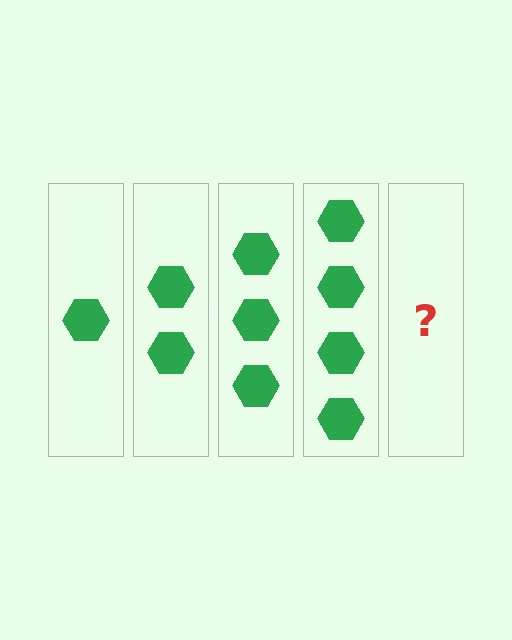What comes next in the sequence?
The next element should be 5 hexagons.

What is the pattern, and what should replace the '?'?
The pattern is that each step adds one more hexagon. The '?' should be 5 hexagons.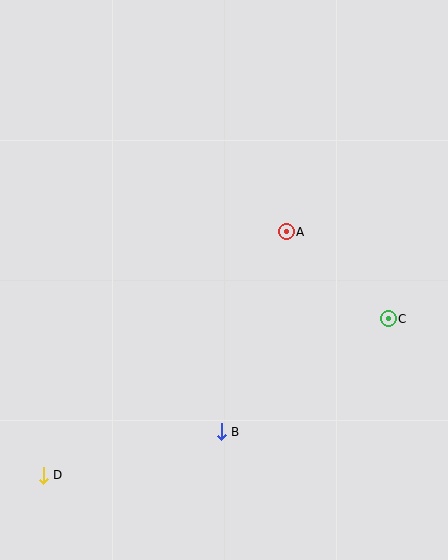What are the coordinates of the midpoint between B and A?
The midpoint between B and A is at (254, 332).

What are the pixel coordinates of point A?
Point A is at (286, 232).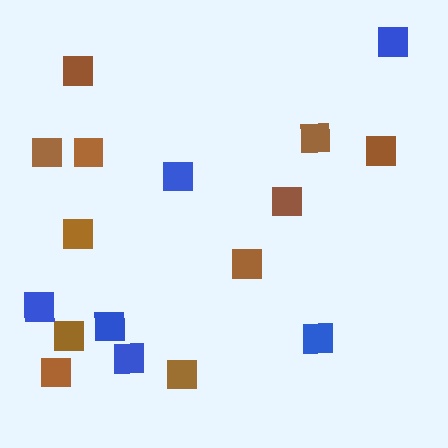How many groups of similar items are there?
There are 2 groups: one group of brown squares (11) and one group of blue squares (6).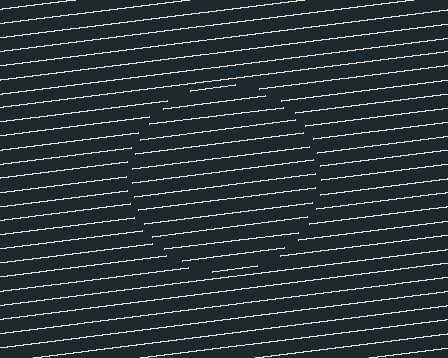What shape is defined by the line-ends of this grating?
An illusory circle. The interior of the shape contains the same grating, shifted by half a period — the contour is defined by the phase discontinuity where line-ends from the inner and outer gratings abut.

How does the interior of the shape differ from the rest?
The interior of the shape contains the same grating, shifted by half a period — the contour is defined by the phase discontinuity where line-ends from the inner and outer gratings abut.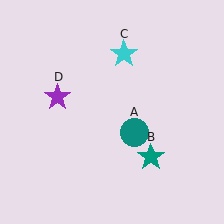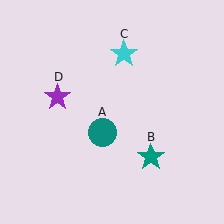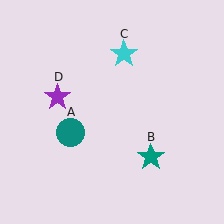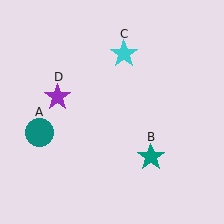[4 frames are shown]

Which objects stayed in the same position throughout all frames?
Teal star (object B) and cyan star (object C) and purple star (object D) remained stationary.